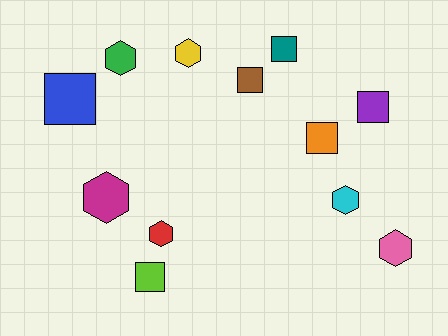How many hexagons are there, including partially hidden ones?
There are 6 hexagons.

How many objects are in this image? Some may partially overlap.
There are 12 objects.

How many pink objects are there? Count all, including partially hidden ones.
There is 1 pink object.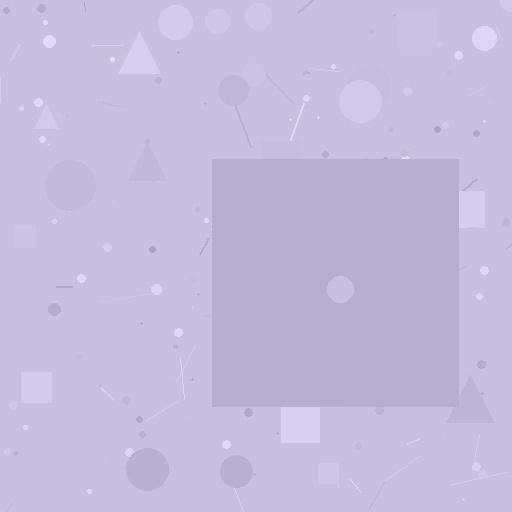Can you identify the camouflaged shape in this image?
The camouflaged shape is a square.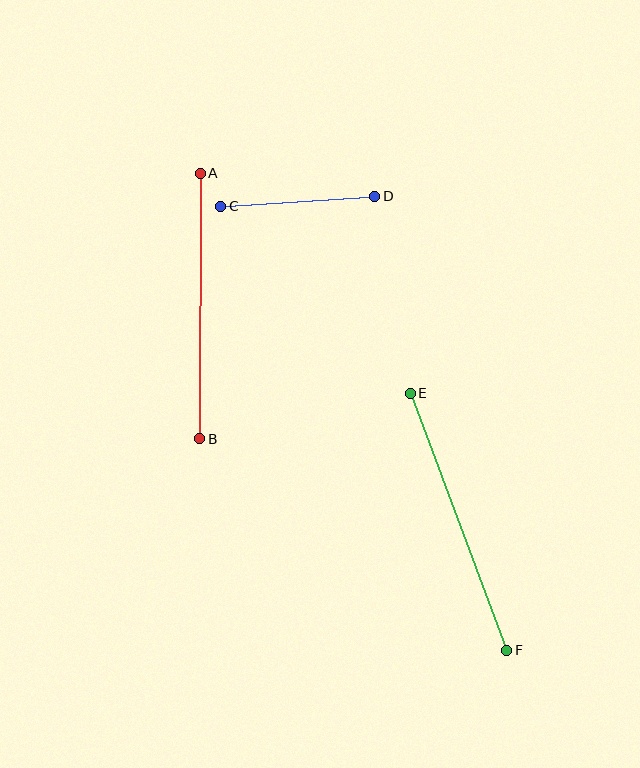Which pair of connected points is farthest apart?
Points E and F are farthest apart.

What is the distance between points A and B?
The distance is approximately 265 pixels.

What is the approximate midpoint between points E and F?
The midpoint is at approximately (458, 522) pixels.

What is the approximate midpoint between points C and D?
The midpoint is at approximately (298, 201) pixels.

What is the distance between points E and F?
The distance is approximately 275 pixels.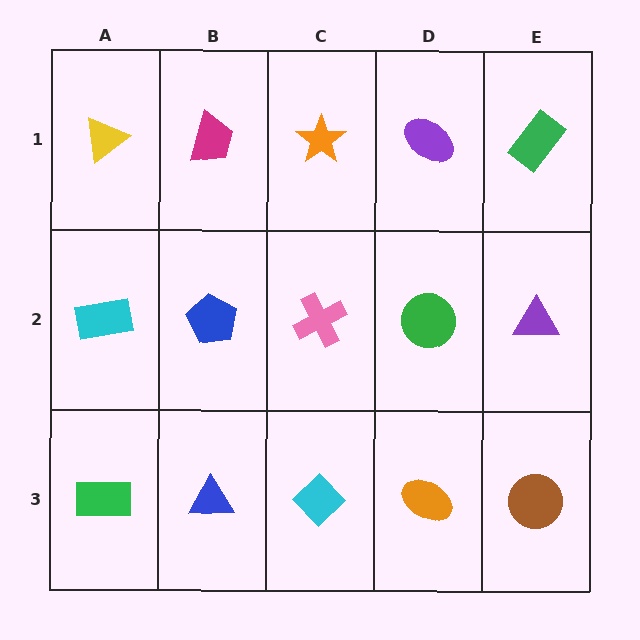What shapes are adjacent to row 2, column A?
A yellow triangle (row 1, column A), a green rectangle (row 3, column A), a blue pentagon (row 2, column B).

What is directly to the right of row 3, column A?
A blue triangle.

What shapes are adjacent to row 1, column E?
A purple triangle (row 2, column E), a purple ellipse (row 1, column D).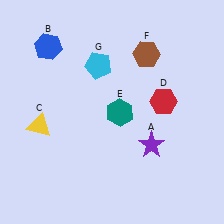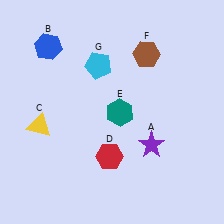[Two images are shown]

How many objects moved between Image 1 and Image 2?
1 object moved between the two images.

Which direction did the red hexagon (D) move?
The red hexagon (D) moved down.